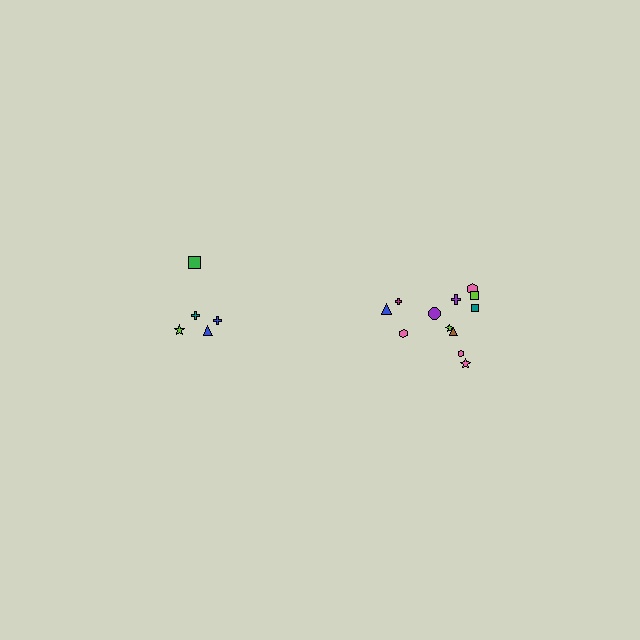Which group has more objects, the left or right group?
The right group.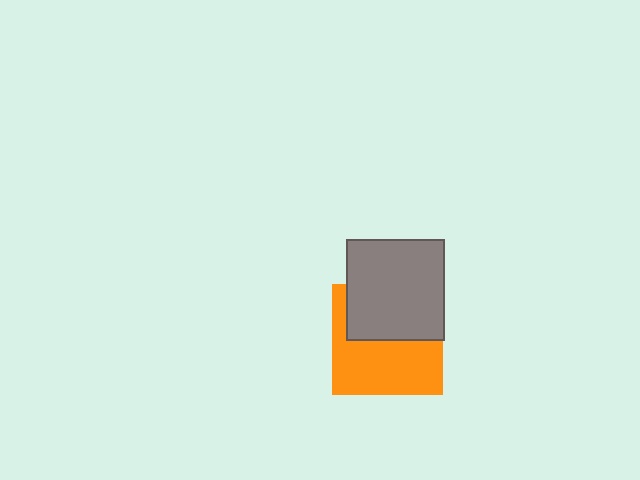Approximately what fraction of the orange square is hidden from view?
Roughly 45% of the orange square is hidden behind the gray rectangle.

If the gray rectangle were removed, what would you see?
You would see the complete orange square.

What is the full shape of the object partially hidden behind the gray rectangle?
The partially hidden object is an orange square.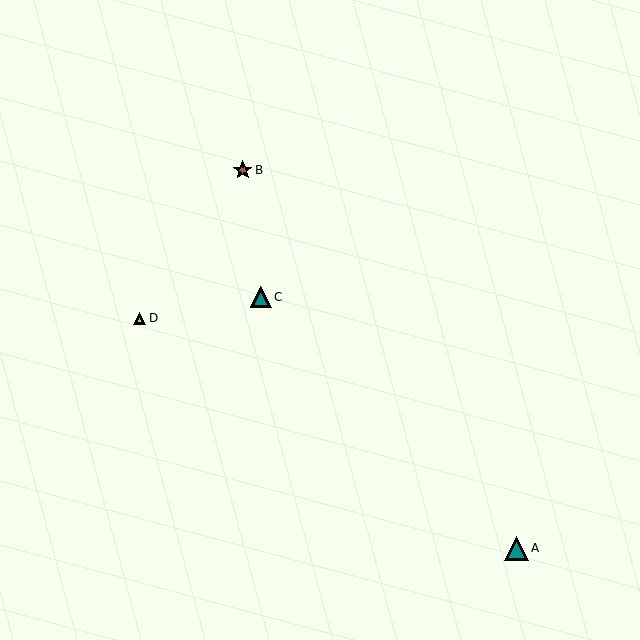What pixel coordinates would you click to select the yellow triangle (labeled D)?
Click at (140, 318) to select the yellow triangle D.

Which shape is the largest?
The teal triangle (labeled A) is the largest.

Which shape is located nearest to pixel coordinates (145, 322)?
The yellow triangle (labeled D) at (140, 318) is nearest to that location.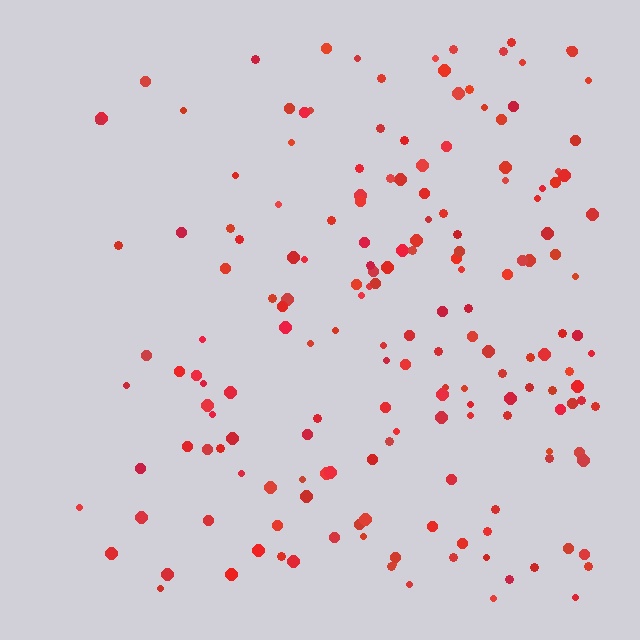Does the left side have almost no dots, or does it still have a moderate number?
Still a moderate number, just noticeably fewer than the right.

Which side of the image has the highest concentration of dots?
The right.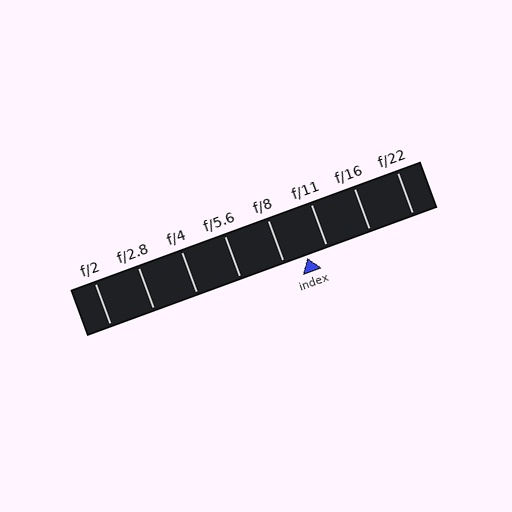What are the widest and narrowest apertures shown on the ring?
The widest aperture shown is f/2 and the narrowest is f/22.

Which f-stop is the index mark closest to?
The index mark is closest to f/11.